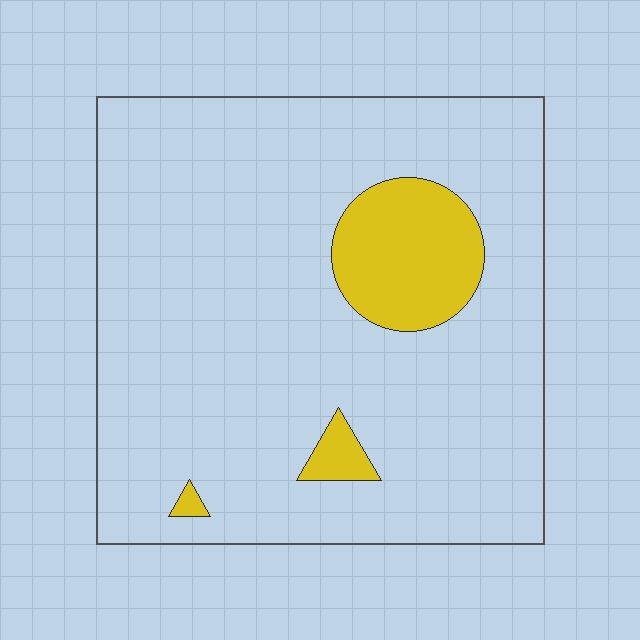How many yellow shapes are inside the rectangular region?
3.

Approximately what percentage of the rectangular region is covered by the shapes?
Approximately 10%.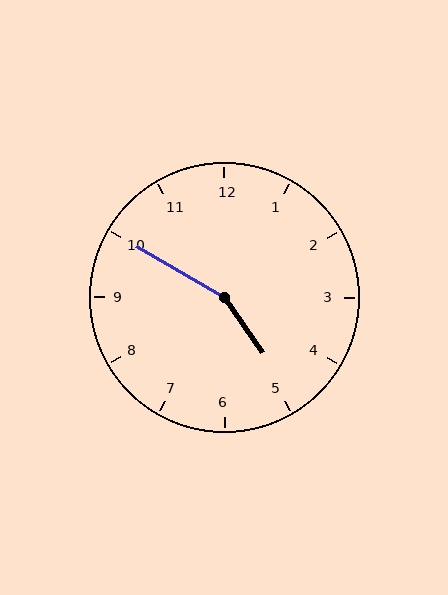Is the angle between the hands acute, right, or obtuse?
It is obtuse.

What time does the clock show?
4:50.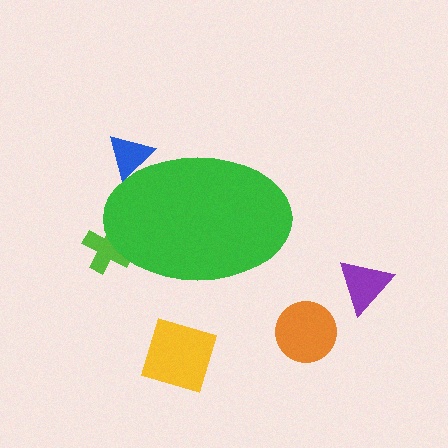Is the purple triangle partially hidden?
No, the purple triangle is fully visible.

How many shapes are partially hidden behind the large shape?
2 shapes are partially hidden.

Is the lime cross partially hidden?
Yes, the lime cross is partially hidden behind the green ellipse.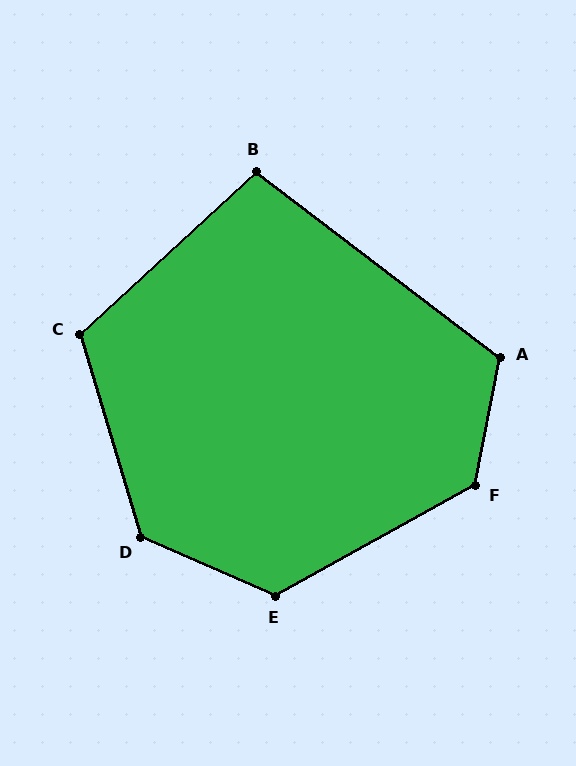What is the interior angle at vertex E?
Approximately 127 degrees (obtuse).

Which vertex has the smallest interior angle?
B, at approximately 100 degrees.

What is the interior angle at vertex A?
Approximately 116 degrees (obtuse).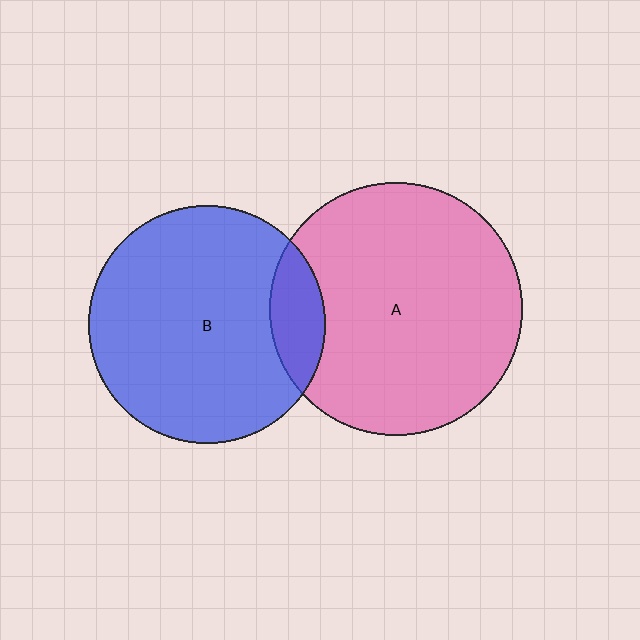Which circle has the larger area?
Circle A (pink).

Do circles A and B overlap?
Yes.